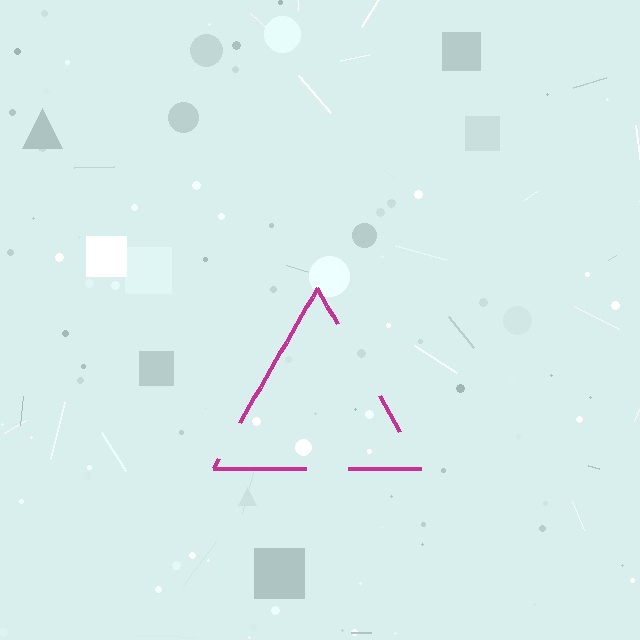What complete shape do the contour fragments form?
The contour fragments form a triangle.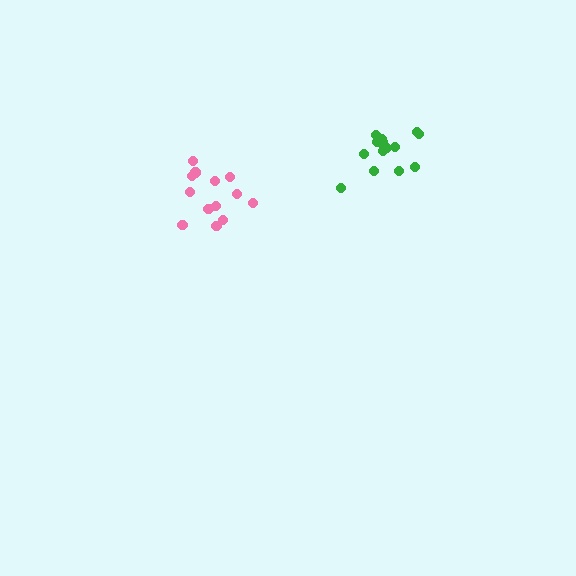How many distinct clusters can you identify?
There are 2 distinct clusters.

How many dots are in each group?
Group 1: 13 dots, Group 2: 16 dots (29 total).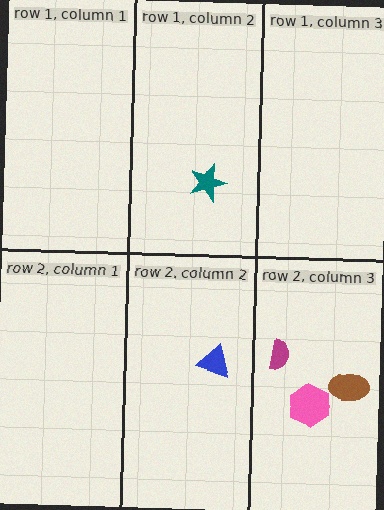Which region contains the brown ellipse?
The row 2, column 3 region.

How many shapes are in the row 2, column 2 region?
1.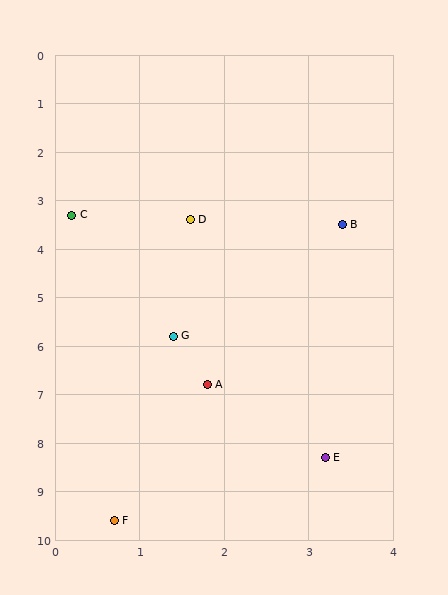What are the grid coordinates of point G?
Point G is at approximately (1.4, 5.8).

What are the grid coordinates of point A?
Point A is at approximately (1.8, 6.8).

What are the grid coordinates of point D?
Point D is at approximately (1.6, 3.4).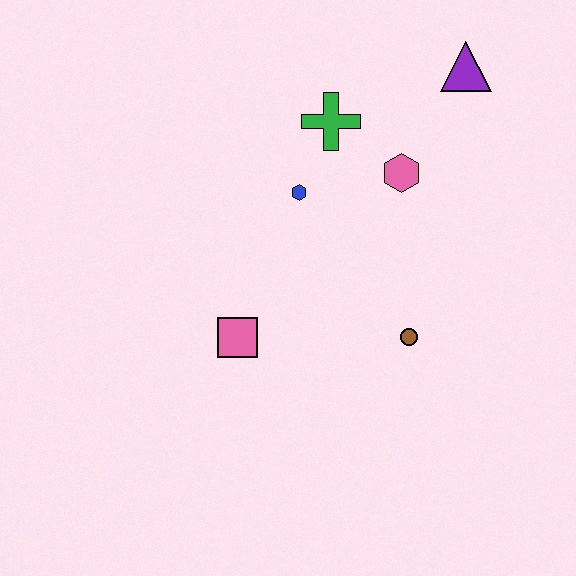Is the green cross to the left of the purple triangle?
Yes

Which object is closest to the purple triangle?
The pink hexagon is closest to the purple triangle.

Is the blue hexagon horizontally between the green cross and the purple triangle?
No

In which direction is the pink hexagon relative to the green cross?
The pink hexagon is to the right of the green cross.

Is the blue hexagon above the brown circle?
Yes